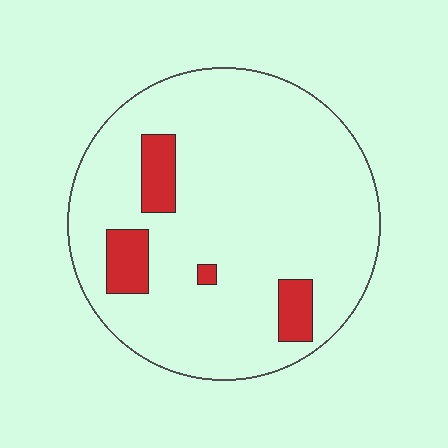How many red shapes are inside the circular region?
4.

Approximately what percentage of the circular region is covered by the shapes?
Approximately 10%.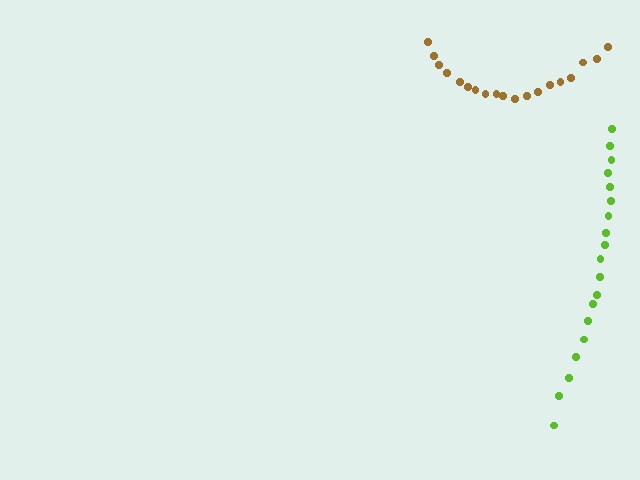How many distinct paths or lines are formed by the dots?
There are 2 distinct paths.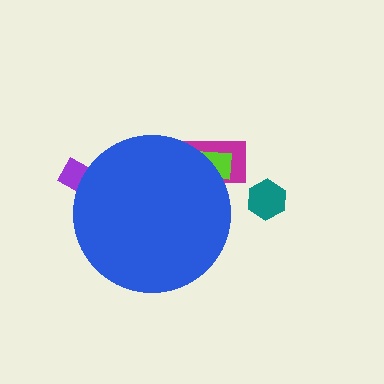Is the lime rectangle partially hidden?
Yes, the lime rectangle is partially hidden behind the blue circle.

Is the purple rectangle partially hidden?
Yes, the purple rectangle is partially hidden behind the blue circle.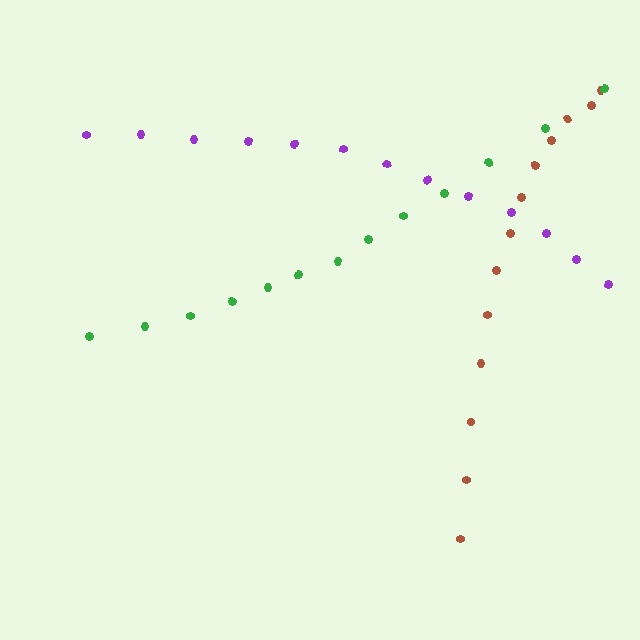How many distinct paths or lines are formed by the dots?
There are 3 distinct paths.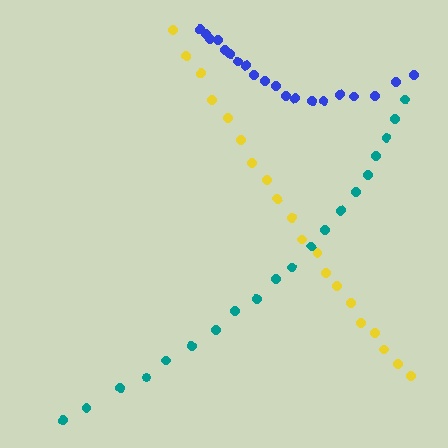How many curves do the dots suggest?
There are 3 distinct paths.